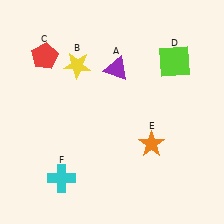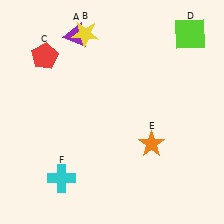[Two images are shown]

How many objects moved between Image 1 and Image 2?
3 objects moved between the two images.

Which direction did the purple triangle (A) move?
The purple triangle (A) moved left.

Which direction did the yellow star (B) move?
The yellow star (B) moved up.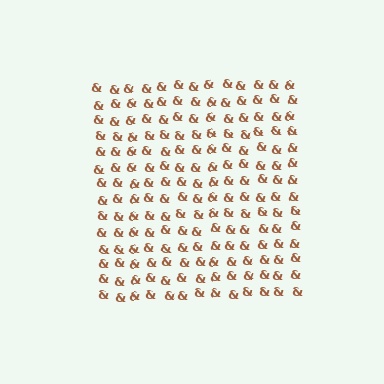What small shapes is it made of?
It is made of small ampersands.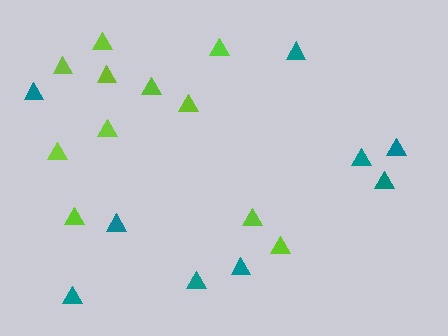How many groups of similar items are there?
There are 2 groups: one group of lime triangles (11) and one group of teal triangles (9).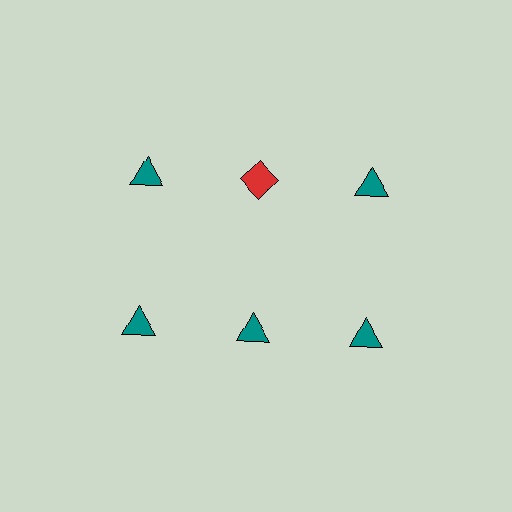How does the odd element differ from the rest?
It differs in both color (red instead of teal) and shape (diamond instead of triangle).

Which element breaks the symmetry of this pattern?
The red diamond in the top row, second from left column breaks the symmetry. All other shapes are teal triangles.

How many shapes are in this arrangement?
There are 6 shapes arranged in a grid pattern.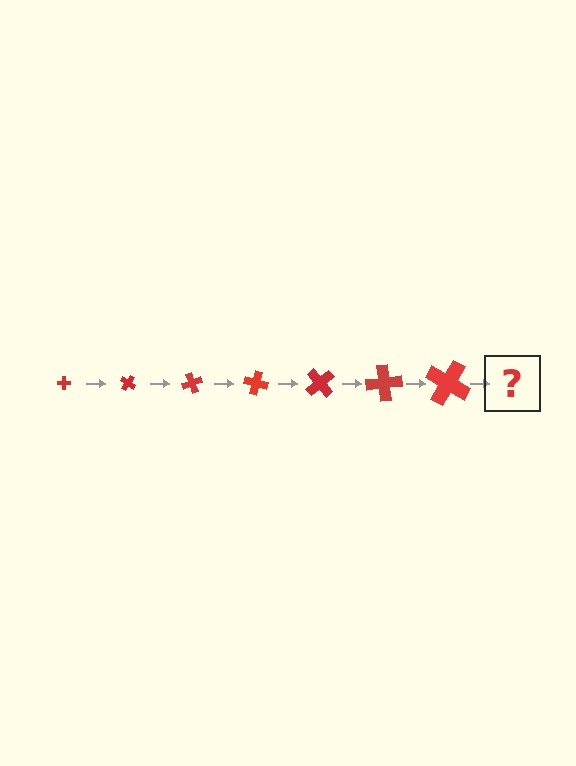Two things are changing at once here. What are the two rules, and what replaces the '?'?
The two rules are that the cross grows larger each step and it rotates 35 degrees each step. The '?' should be a cross, larger than the previous one and rotated 245 degrees from the start.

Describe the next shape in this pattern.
It should be a cross, larger than the previous one and rotated 245 degrees from the start.